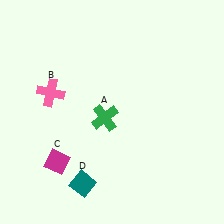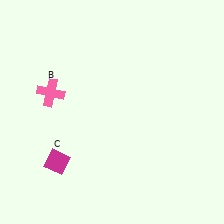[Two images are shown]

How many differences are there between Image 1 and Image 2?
There are 2 differences between the two images.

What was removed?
The green cross (A), the teal diamond (D) were removed in Image 2.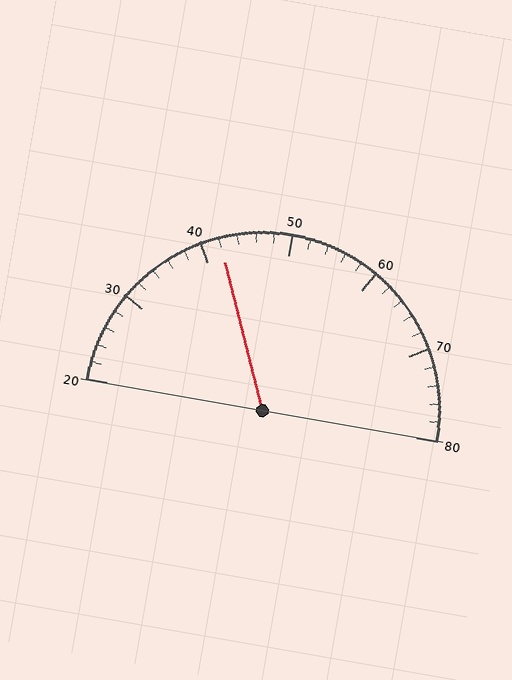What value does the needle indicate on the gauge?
The needle indicates approximately 42.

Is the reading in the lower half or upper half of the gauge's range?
The reading is in the lower half of the range (20 to 80).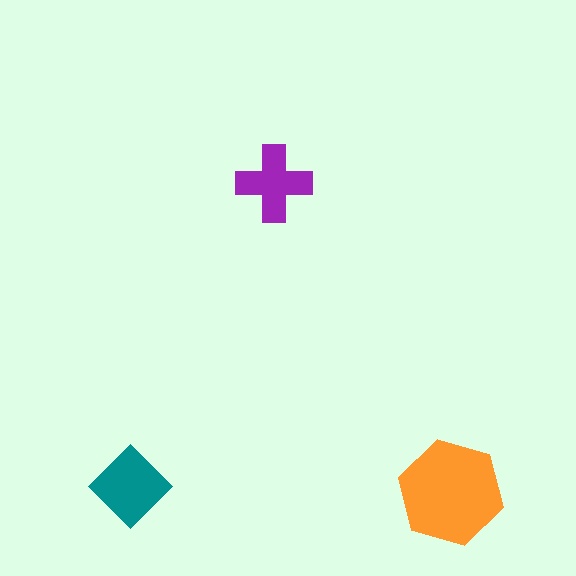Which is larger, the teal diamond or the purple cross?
The teal diamond.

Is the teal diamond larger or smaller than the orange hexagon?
Smaller.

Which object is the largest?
The orange hexagon.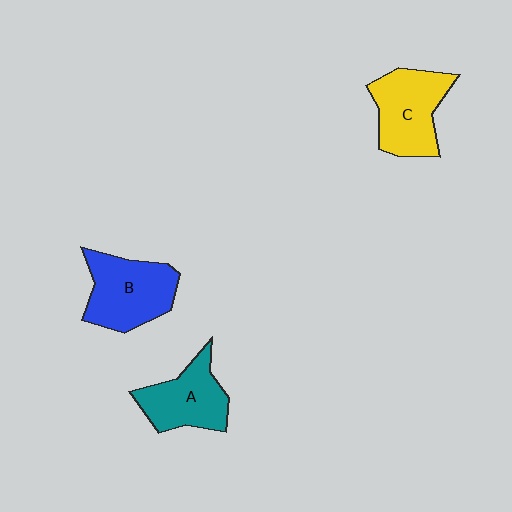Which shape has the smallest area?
Shape A (teal).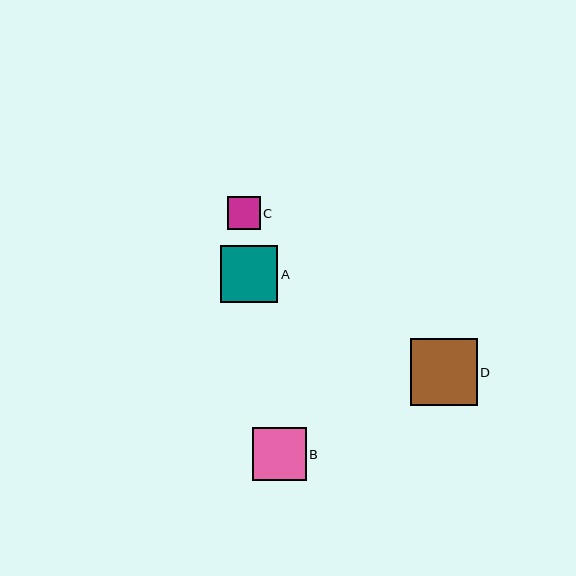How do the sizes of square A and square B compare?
Square A and square B are approximately the same size.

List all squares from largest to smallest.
From largest to smallest: D, A, B, C.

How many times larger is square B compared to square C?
Square B is approximately 1.6 times the size of square C.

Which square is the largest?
Square D is the largest with a size of approximately 67 pixels.